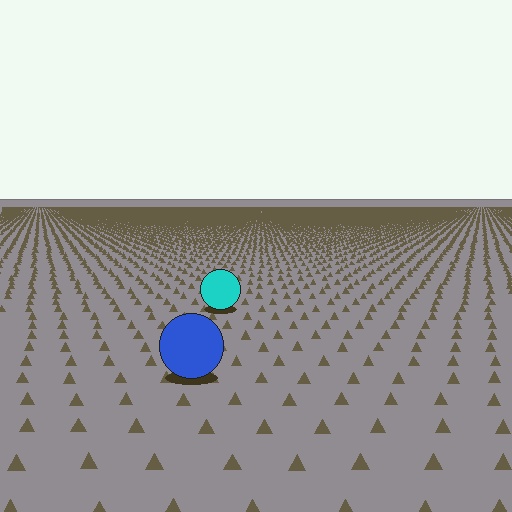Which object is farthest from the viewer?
The cyan circle is farthest from the viewer. It appears smaller and the ground texture around it is denser.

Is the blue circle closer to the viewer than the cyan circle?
Yes. The blue circle is closer — you can tell from the texture gradient: the ground texture is coarser near it.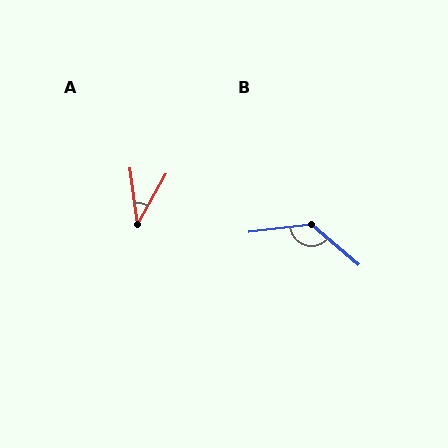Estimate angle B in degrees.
Approximately 133 degrees.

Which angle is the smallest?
A, at approximately 38 degrees.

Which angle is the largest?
B, at approximately 133 degrees.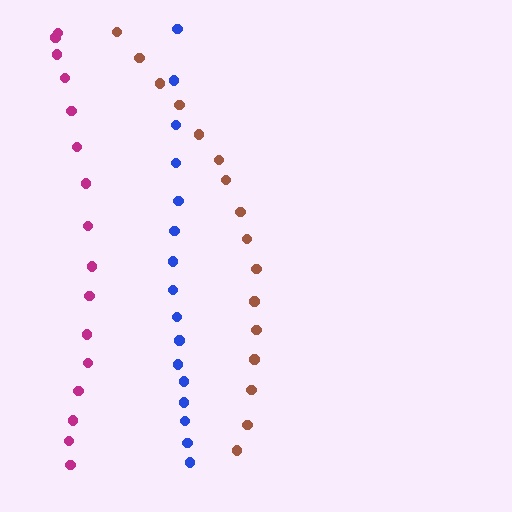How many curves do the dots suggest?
There are 3 distinct paths.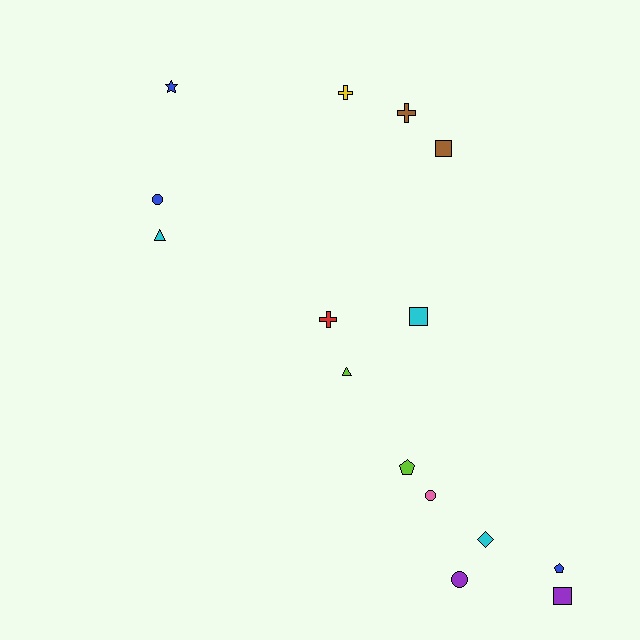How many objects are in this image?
There are 15 objects.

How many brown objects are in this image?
There are 2 brown objects.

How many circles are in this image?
There are 3 circles.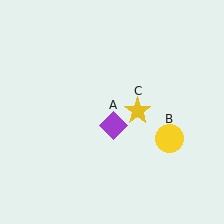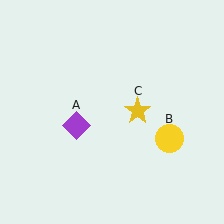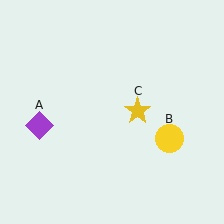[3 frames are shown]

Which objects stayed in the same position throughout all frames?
Yellow circle (object B) and yellow star (object C) remained stationary.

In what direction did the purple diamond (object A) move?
The purple diamond (object A) moved left.